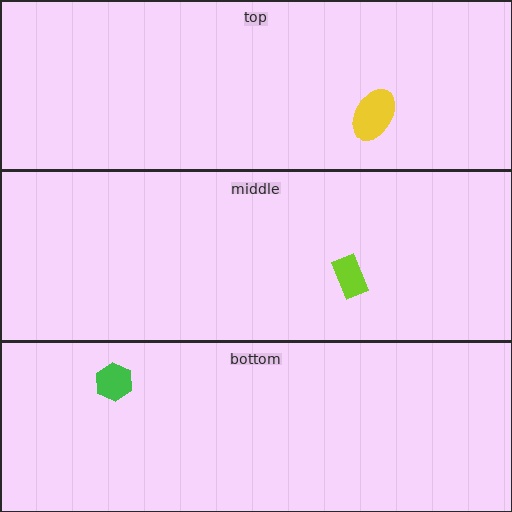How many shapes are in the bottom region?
1.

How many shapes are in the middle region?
1.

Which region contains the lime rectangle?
The middle region.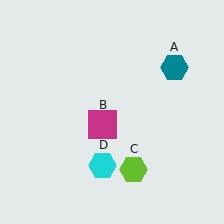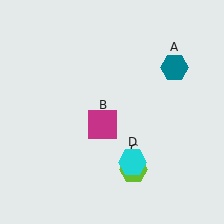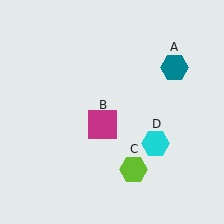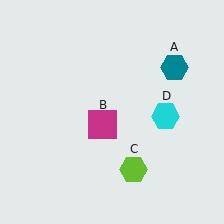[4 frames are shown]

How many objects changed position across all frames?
1 object changed position: cyan hexagon (object D).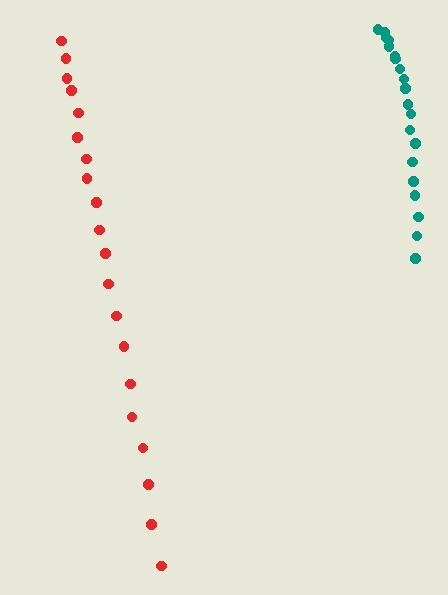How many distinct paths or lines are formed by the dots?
There are 2 distinct paths.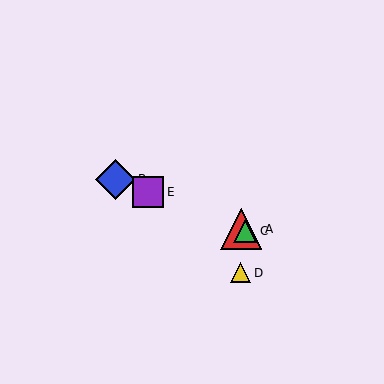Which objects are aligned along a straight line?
Objects A, B, C, E are aligned along a straight line.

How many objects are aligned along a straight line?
4 objects (A, B, C, E) are aligned along a straight line.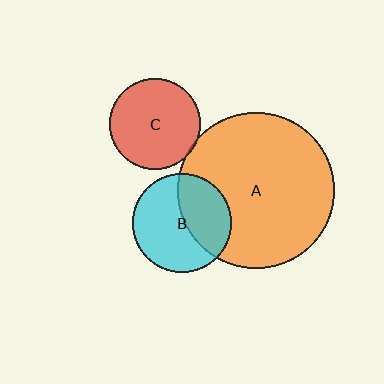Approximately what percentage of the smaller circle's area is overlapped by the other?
Approximately 5%.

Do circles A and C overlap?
Yes.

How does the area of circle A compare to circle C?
Approximately 3.0 times.